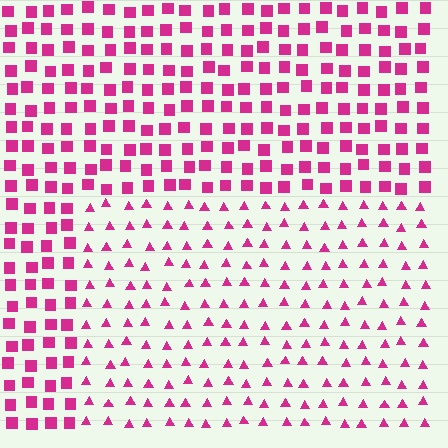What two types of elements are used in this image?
The image uses triangles inside the rectangle region and squares outside it.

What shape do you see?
I see a rectangle.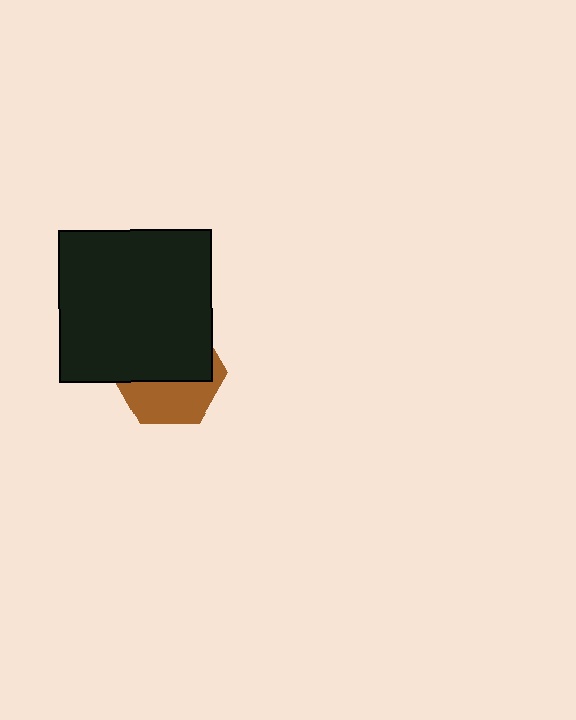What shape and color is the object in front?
The object in front is a black square.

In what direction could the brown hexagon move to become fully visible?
The brown hexagon could move down. That would shift it out from behind the black square entirely.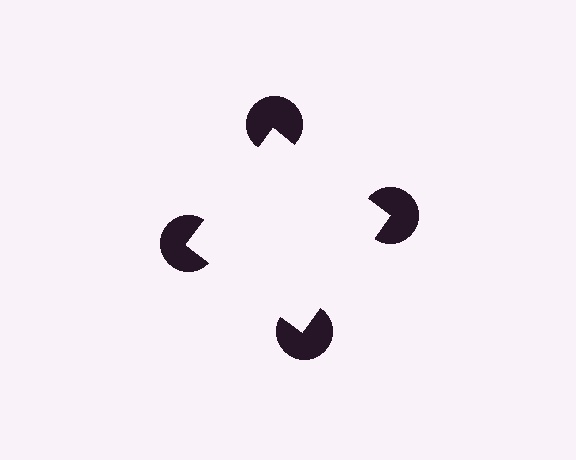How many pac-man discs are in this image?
There are 4 — one at each vertex of the illusory square.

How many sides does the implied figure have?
4 sides.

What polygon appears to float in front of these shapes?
An illusory square — its edges are inferred from the aligned wedge cuts in the pac-man discs, not physically drawn.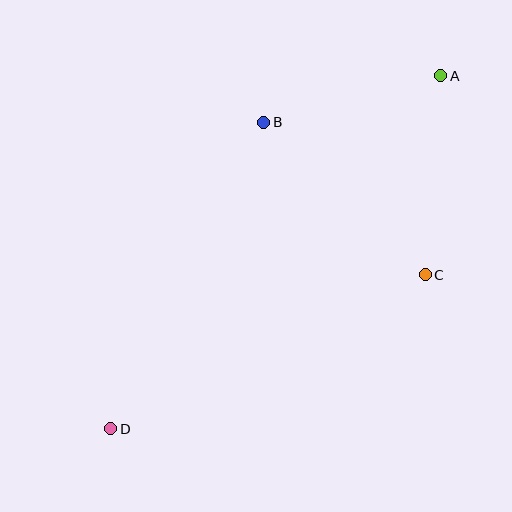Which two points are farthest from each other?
Points A and D are farthest from each other.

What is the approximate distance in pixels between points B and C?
The distance between B and C is approximately 222 pixels.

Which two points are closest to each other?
Points A and B are closest to each other.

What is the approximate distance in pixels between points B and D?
The distance between B and D is approximately 343 pixels.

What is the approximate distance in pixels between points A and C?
The distance between A and C is approximately 199 pixels.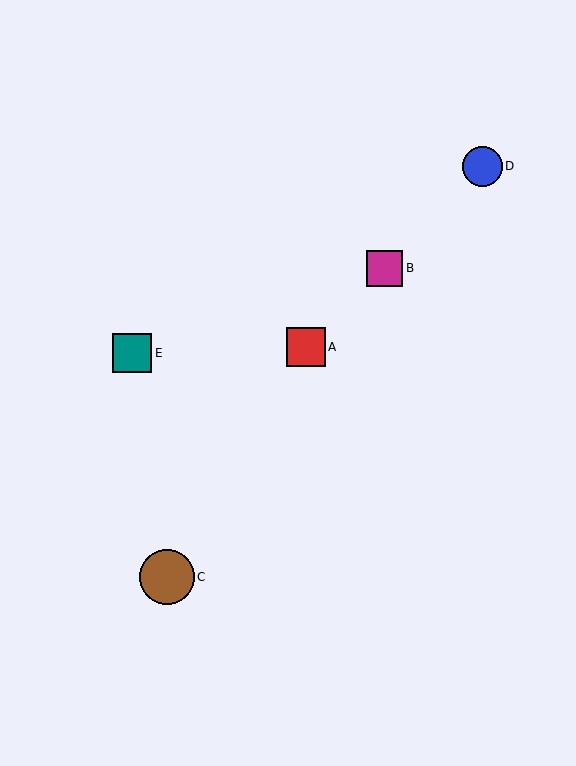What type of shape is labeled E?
Shape E is a teal square.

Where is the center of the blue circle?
The center of the blue circle is at (482, 166).